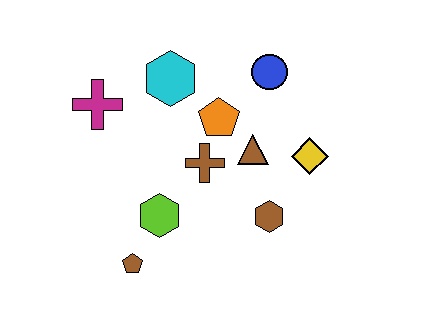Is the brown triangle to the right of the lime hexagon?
Yes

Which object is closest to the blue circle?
The orange pentagon is closest to the blue circle.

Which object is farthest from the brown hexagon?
The magenta cross is farthest from the brown hexagon.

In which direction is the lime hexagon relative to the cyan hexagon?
The lime hexagon is below the cyan hexagon.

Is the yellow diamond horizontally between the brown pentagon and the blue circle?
No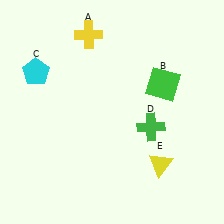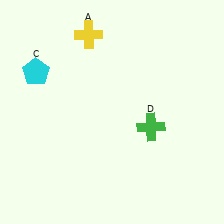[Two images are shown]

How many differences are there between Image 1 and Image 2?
There are 2 differences between the two images.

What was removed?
The yellow triangle (E), the green square (B) were removed in Image 2.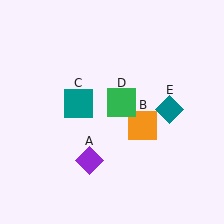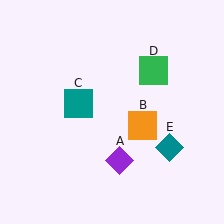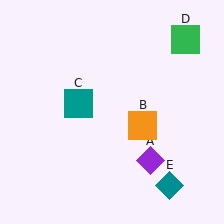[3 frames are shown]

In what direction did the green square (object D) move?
The green square (object D) moved up and to the right.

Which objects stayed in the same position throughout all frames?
Orange square (object B) and teal square (object C) remained stationary.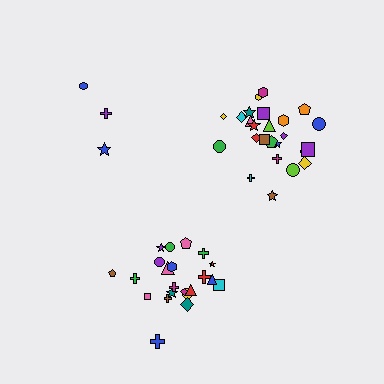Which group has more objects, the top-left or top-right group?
The top-right group.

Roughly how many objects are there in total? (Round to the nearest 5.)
Roughly 50 objects in total.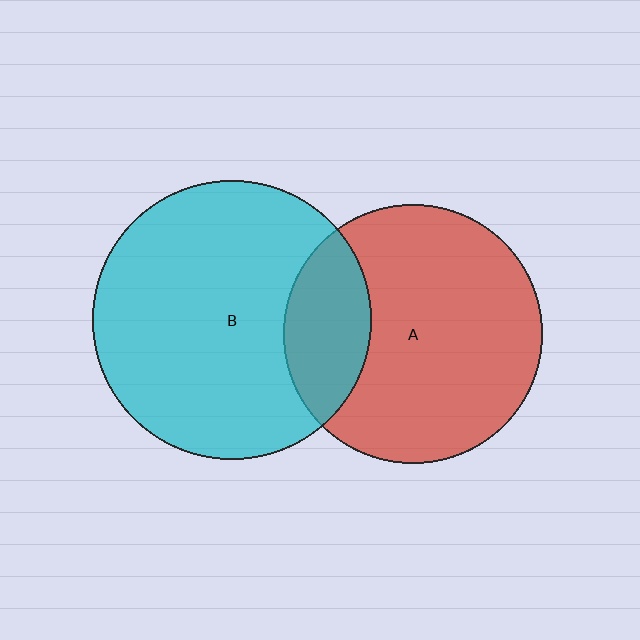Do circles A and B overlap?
Yes.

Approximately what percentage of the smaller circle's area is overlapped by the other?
Approximately 25%.